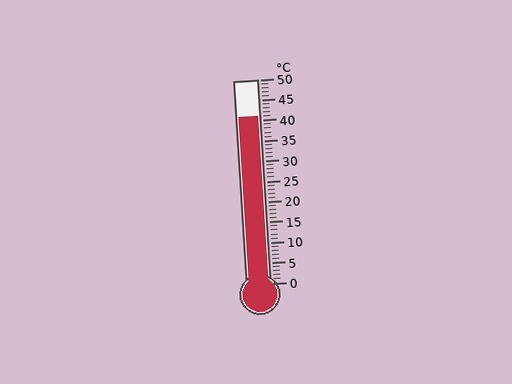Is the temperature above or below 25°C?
The temperature is above 25°C.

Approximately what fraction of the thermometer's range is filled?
The thermometer is filled to approximately 80% of its range.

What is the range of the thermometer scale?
The thermometer scale ranges from 0°C to 50°C.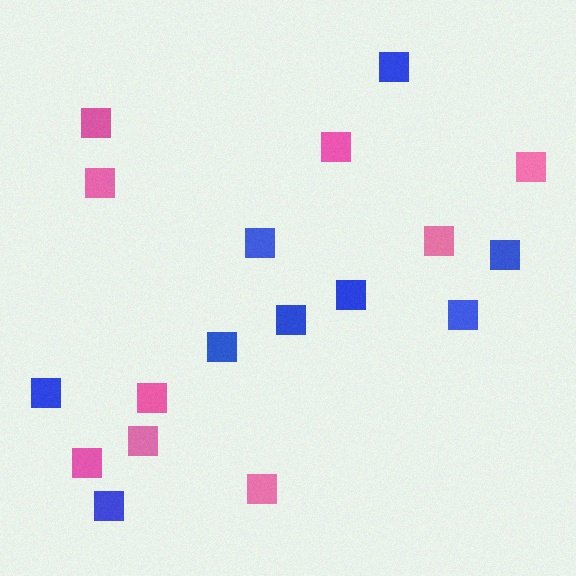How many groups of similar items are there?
There are 2 groups: one group of blue squares (9) and one group of pink squares (9).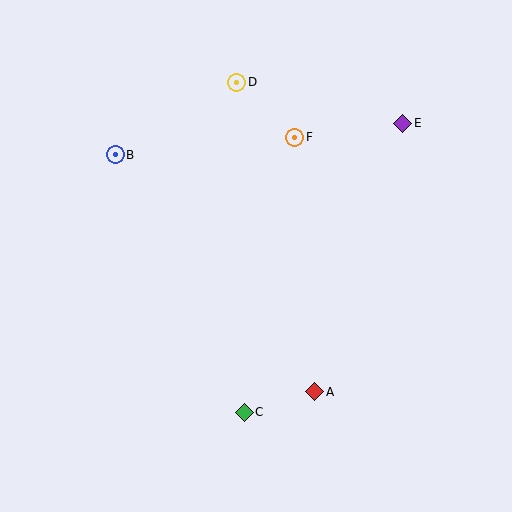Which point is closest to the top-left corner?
Point B is closest to the top-left corner.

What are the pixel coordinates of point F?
Point F is at (295, 137).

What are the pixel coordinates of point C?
Point C is at (244, 412).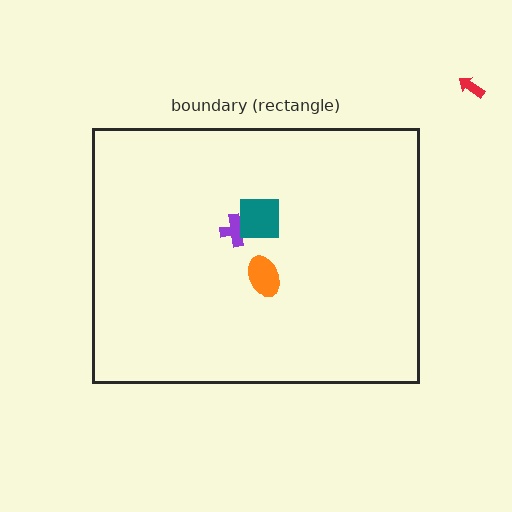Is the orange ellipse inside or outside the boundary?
Inside.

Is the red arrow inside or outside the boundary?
Outside.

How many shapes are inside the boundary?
3 inside, 1 outside.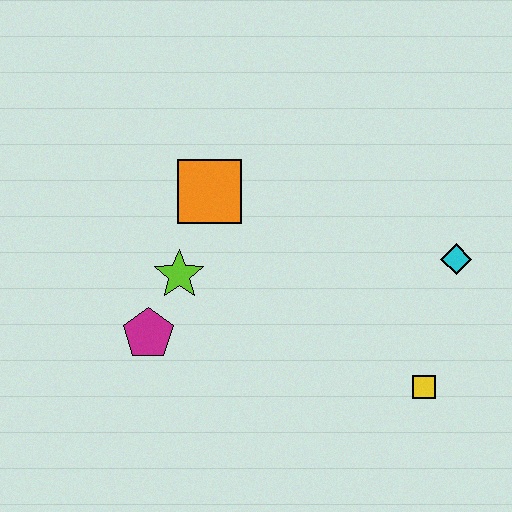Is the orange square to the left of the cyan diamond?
Yes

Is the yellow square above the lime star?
No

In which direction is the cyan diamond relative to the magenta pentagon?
The cyan diamond is to the right of the magenta pentagon.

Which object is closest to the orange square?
The lime star is closest to the orange square.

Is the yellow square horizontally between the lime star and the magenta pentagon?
No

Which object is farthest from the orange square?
The yellow square is farthest from the orange square.